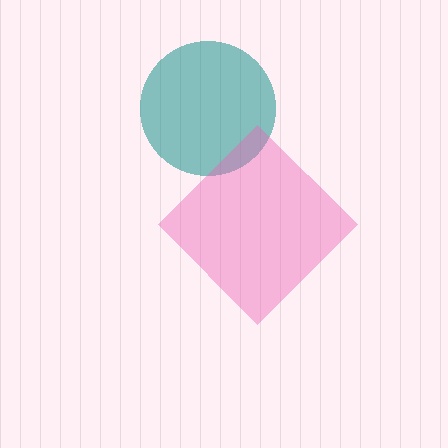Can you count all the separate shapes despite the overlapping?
Yes, there are 2 separate shapes.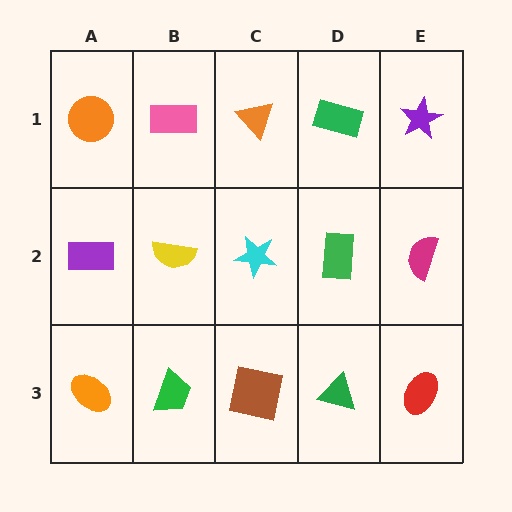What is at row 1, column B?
A pink rectangle.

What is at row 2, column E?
A magenta semicircle.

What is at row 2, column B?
A yellow semicircle.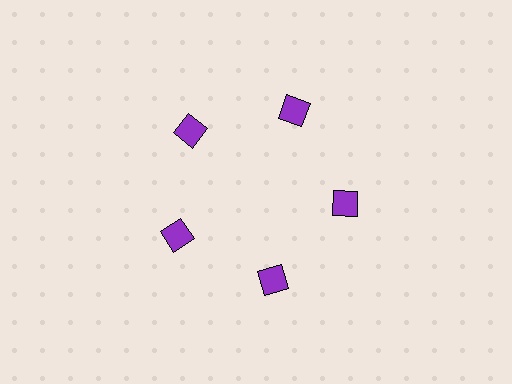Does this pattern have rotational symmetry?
Yes, this pattern has 5-fold rotational symmetry. It looks the same after rotating 72 degrees around the center.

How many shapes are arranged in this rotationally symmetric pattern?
There are 5 shapes, arranged in 5 groups of 1.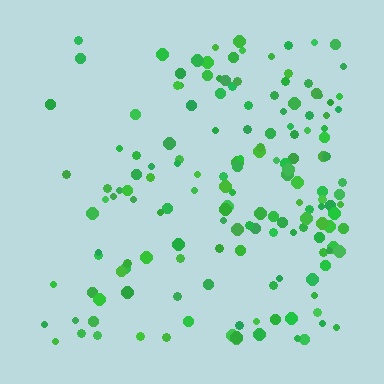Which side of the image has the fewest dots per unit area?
The left.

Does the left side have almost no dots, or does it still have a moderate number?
Still a moderate number, just noticeably fewer than the right.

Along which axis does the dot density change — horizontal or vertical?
Horizontal.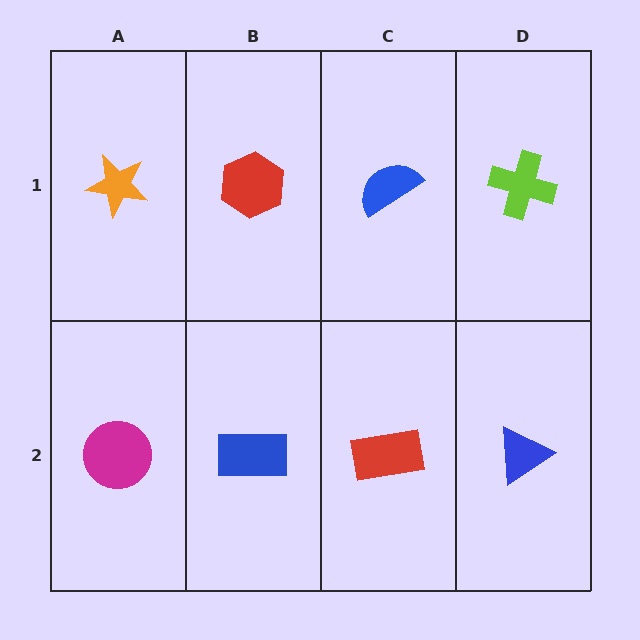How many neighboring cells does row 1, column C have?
3.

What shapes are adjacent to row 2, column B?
A red hexagon (row 1, column B), a magenta circle (row 2, column A), a red rectangle (row 2, column C).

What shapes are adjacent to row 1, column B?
A blue rectangle (row 2, column B), an orange star (row 1, column A), a blue semicircle (row 1, column C).